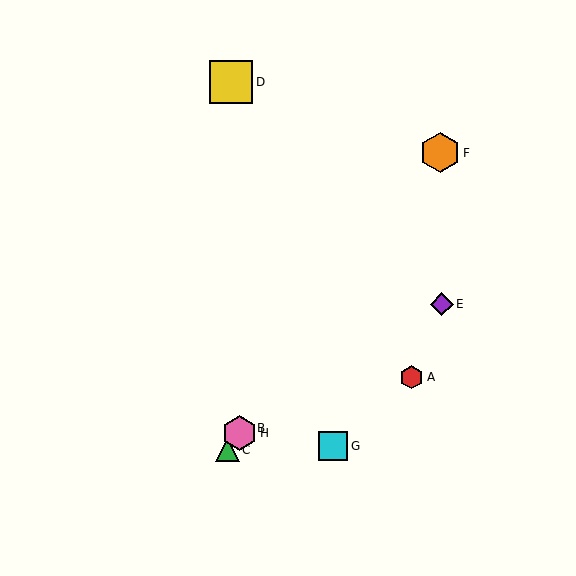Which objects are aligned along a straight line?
Objects B, C, F, H are aligned along a straight line.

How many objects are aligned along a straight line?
4 objects (B, C, F, H) are aligned along a straight line.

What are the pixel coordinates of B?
Object B is at (244, 428).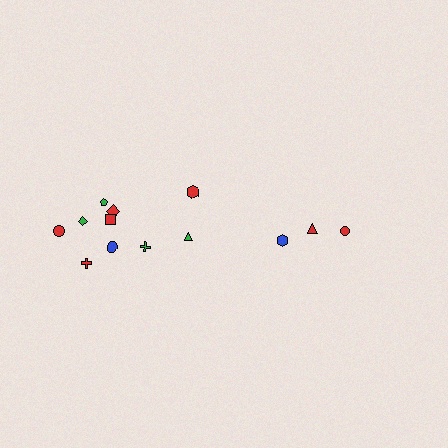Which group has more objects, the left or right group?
The left group.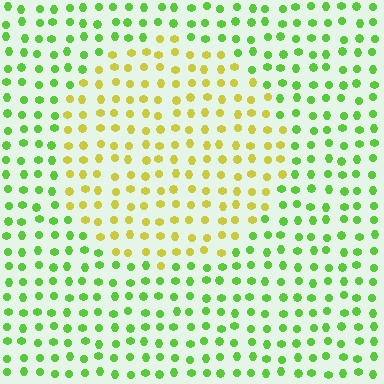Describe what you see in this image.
The image is filled with small lime elements in a uniform arrangement. A circle-shaped region is visible where the elements are tinted to a slightly different hue, forming a subtle color boundary.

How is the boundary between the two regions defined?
The boundary is defined purely by a slight shift in hue (about 47 degrees). Spacing, size, and orientation are identical on both sides.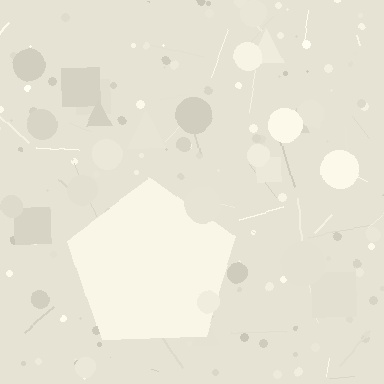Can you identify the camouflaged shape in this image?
The camouflaged shape is a pentagon.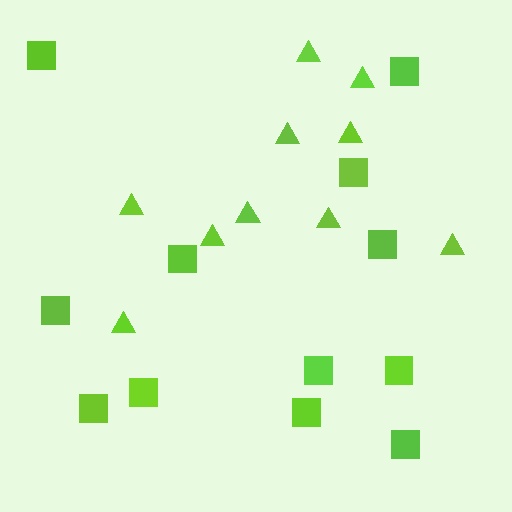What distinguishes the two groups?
There are 2 groups: one group of squares (12) and one group of triangles (10).